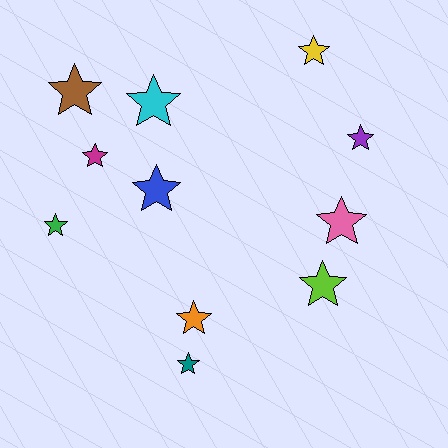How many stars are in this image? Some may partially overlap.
There are 11 stars.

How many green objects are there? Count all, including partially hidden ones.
There is 1 green object.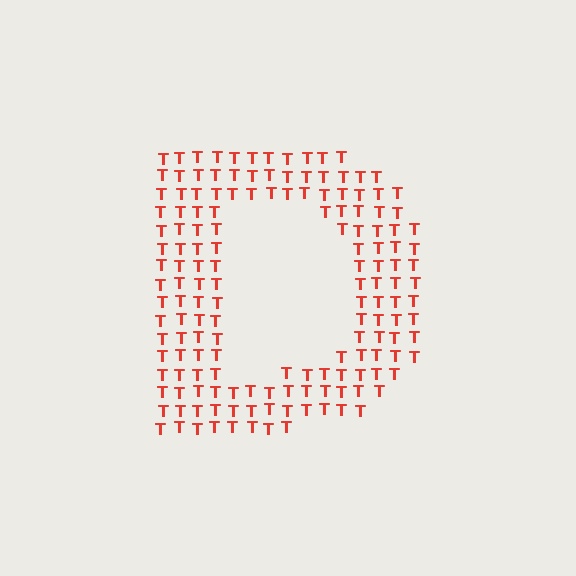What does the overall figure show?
The overall figure shows the letter D.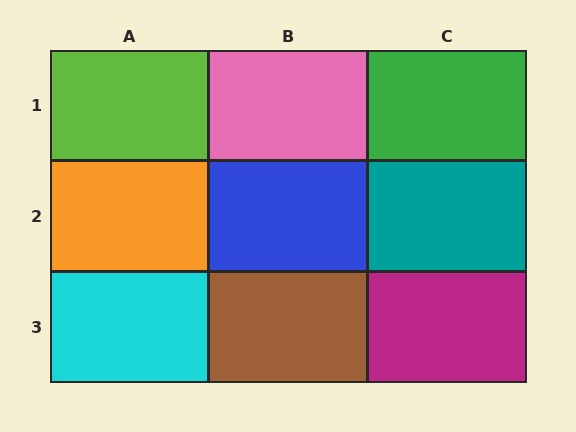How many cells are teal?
1 cell is teal.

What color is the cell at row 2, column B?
Blue.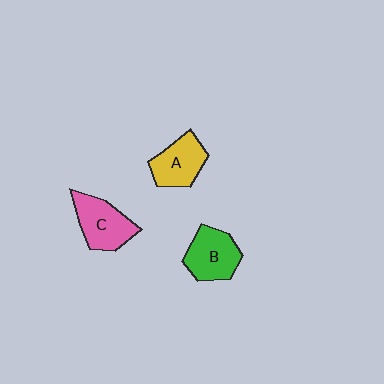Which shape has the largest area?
Shape C (pink).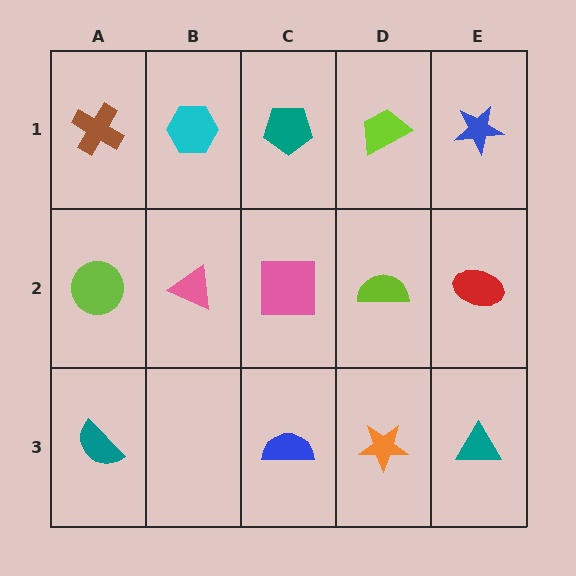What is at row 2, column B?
A pink triangle.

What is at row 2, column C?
A pink square.